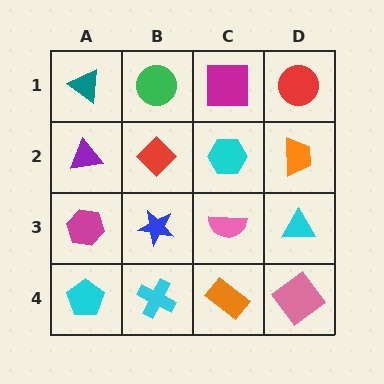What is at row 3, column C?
A pink semicircle.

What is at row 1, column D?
A red circle.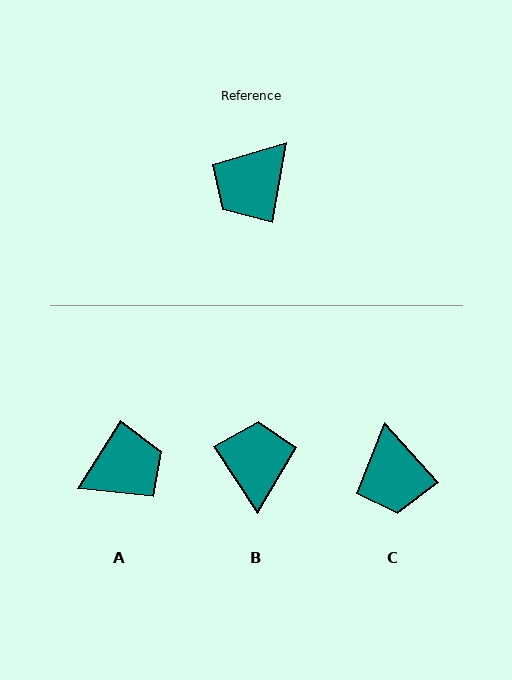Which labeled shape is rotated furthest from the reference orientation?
A, about 158 degrees away.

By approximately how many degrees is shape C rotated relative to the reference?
Approximately 52 degrees counter-clockwise.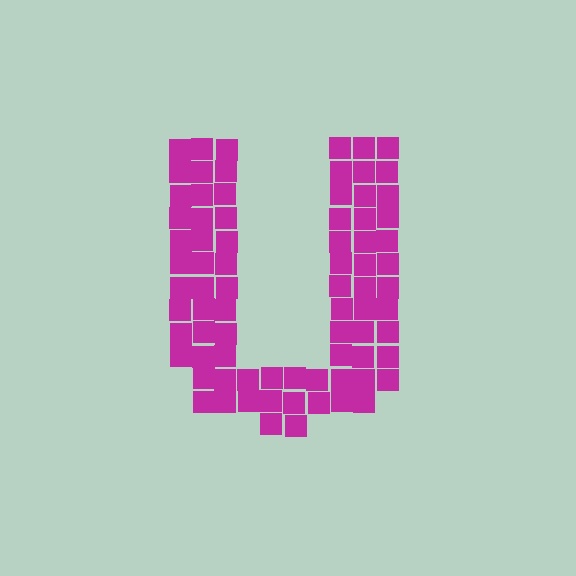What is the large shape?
The large shape is the letter U.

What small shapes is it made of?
It is made of small squares.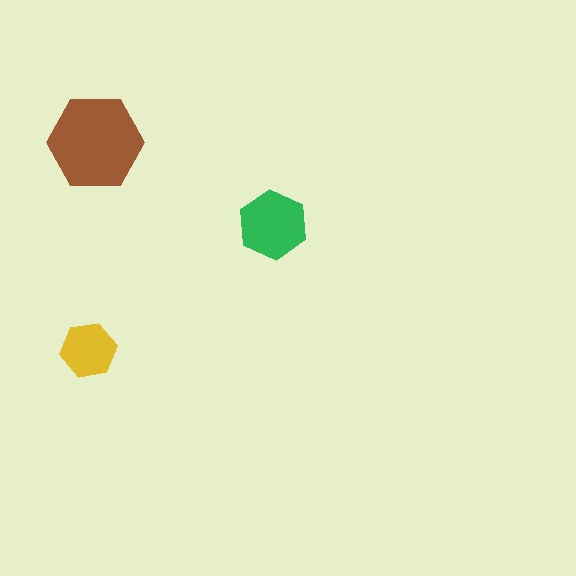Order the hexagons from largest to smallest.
the brown one, the green one, the yellow one.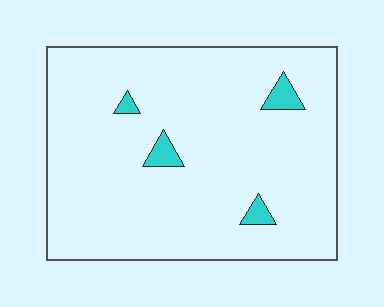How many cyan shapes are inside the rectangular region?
4.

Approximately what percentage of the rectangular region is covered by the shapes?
Approximately 5%.